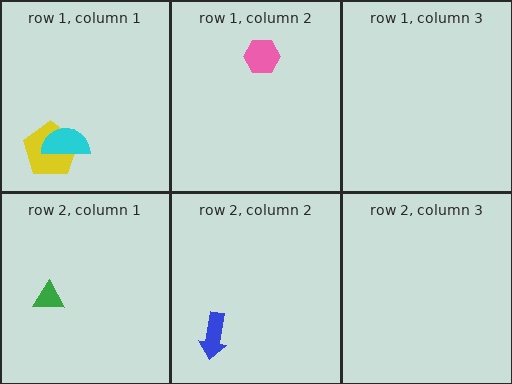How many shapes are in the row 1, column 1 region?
2.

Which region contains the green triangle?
The row 2, column 1 region.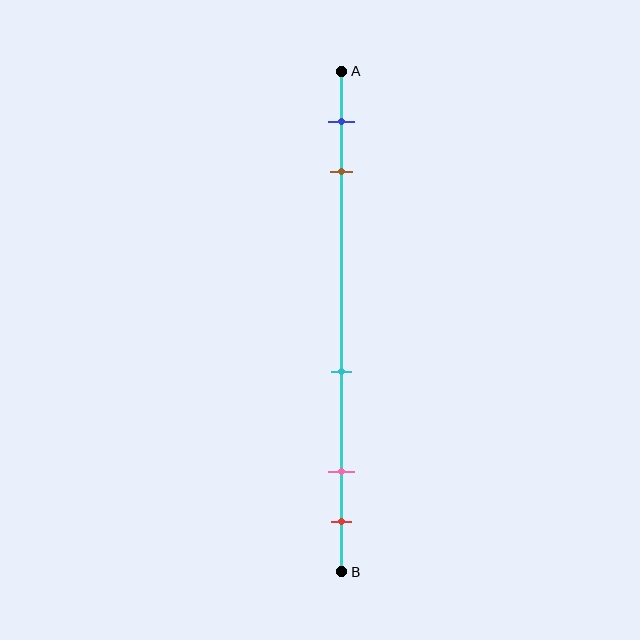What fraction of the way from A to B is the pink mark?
The pink mark is approximately 80% (0.8) of the way from A to B.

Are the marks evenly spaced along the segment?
No, the marks are not evenly spaced.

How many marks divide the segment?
There are 5 marks dividing the segment.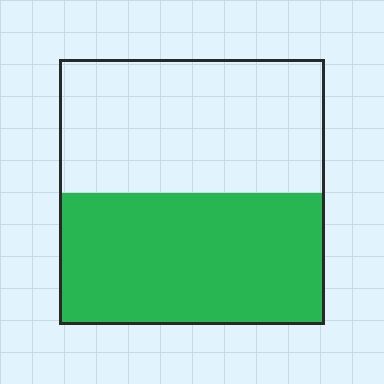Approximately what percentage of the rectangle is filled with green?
Approximately 50%.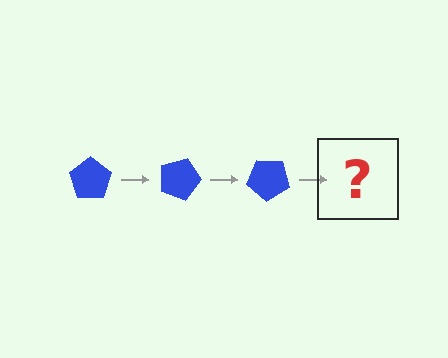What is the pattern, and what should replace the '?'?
The pattern is that the pentagon rotates 20 degrees each step. The '?' should be a blue pentagon rotated 60 degrees.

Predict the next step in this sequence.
The next step is a blue pentagon rotated 60 degrees.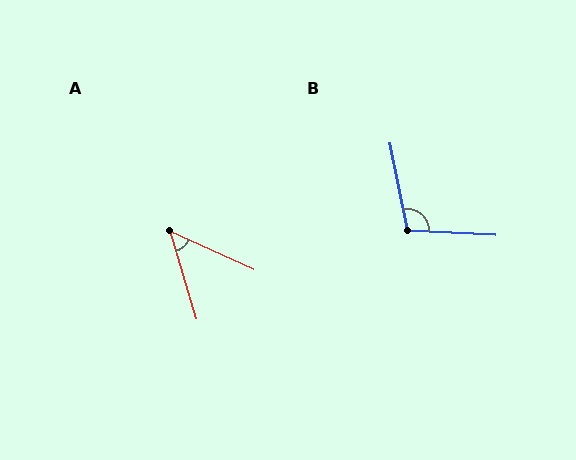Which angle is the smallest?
A, at approximately 49 degrees.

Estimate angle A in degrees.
Approximately 49 degrees.